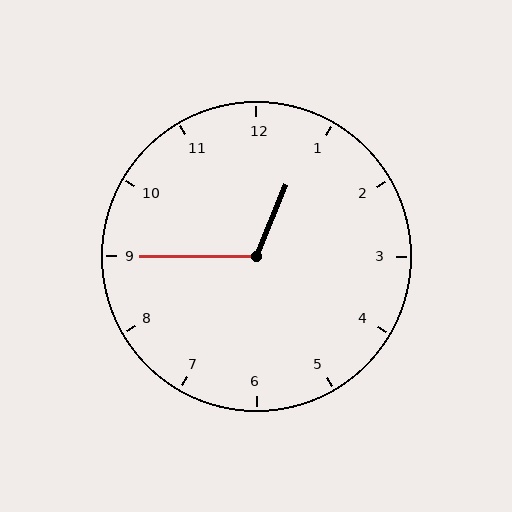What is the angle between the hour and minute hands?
Approximately 112 degrees.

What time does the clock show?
12:45.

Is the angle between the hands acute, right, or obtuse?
It is obtuse.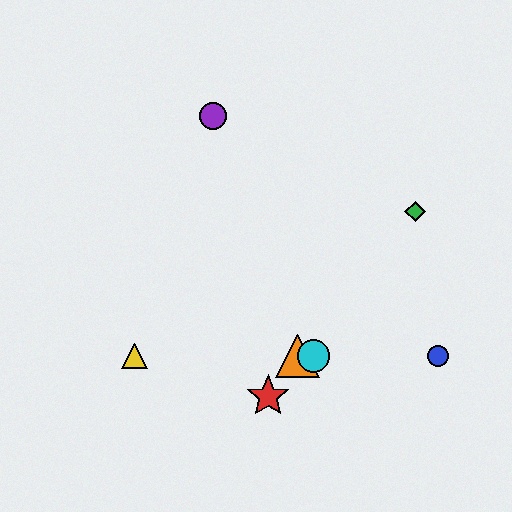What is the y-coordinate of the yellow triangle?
The yellow triangle is at y≈356.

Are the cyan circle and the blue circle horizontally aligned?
Yes, both are at y≈356.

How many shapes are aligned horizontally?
4 shapes (the blue circle, the yellow triangle, the orange triangle, the cyan circle) are aligned horizontally.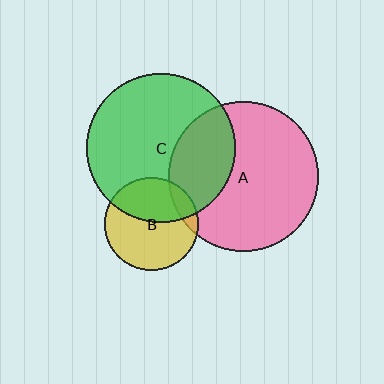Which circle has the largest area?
Circle A (pink).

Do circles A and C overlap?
Yes.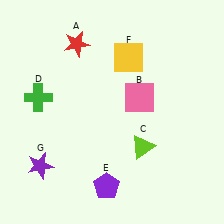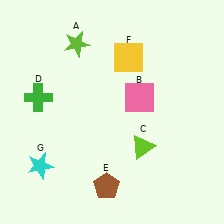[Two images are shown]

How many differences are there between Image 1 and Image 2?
There are 3 differences between the two images.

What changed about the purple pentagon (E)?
In Image 1, E is purple. In Image 2, it changed to brown.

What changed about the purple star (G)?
In Image 1, G is purple. In Image 2, it changed to cyan.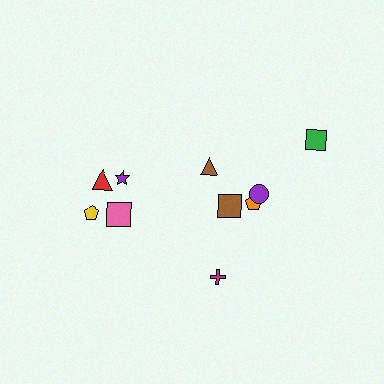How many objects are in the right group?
There are 6 objects.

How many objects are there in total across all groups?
There are 10 objects.